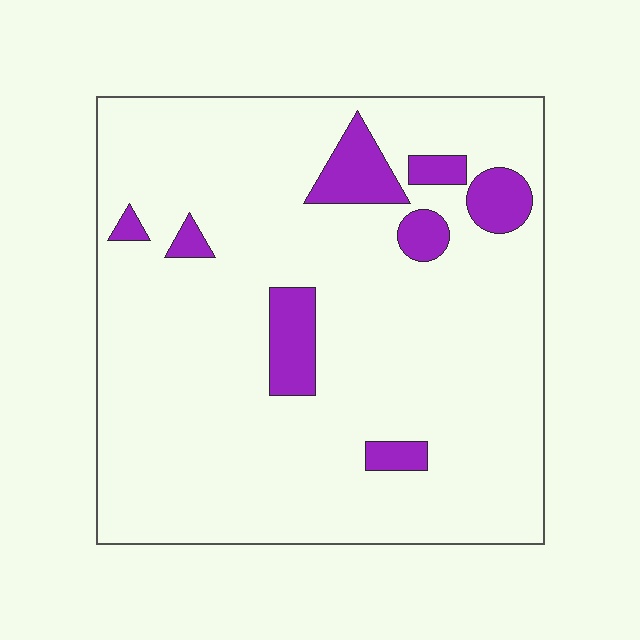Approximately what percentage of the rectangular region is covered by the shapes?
Approximately 10%.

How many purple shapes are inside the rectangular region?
8.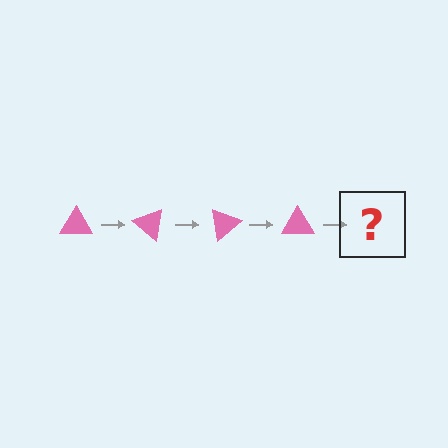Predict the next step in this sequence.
The next step is a pink triangle rotated 160 degrees.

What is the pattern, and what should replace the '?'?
The pattern is that the triangle rotates 40 degrees each step. The '?' should be a pink triangle rotated 160 degrees.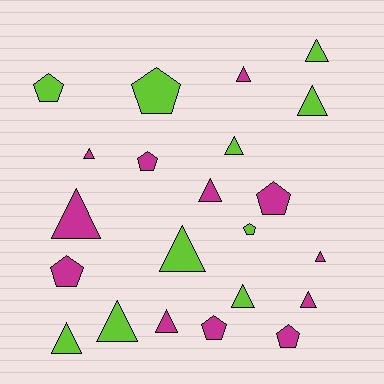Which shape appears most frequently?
Triangle, with 14 objects.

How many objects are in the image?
There are 22 objects.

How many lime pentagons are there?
There are 3 lime pentagons.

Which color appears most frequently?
Magenta, with 12 objects.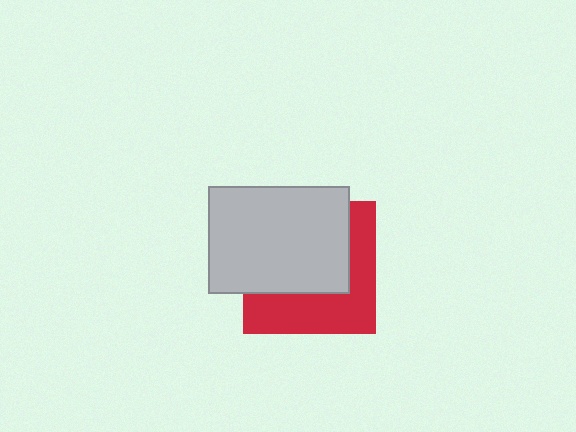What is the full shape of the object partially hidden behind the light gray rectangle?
The partially hidden object is a red square.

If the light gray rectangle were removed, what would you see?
You would see the complete red square.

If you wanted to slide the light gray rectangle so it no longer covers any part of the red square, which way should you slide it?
Slide it toward the upper-left — that is the most direct way to separate the two shapes.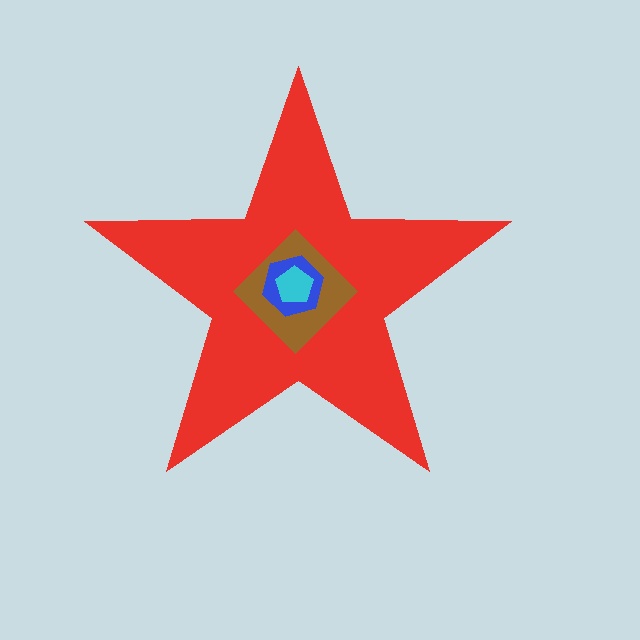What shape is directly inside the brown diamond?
The blue hexagon.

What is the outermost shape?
The red star.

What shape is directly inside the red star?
The brown diamond.